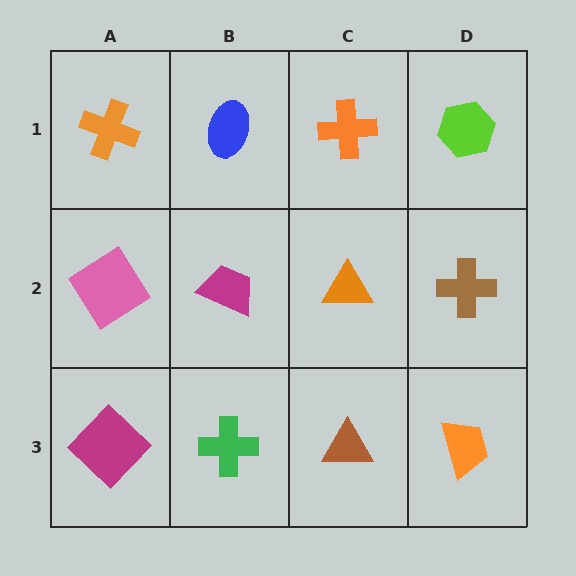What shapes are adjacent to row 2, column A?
An orange cross (row 1, column A), a magenta diamond (row 3, column A), a magenta trapezoid (row 2, column B).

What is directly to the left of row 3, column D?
A brown triangle.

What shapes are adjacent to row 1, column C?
An orange triangle (row 2, column C), a blue ellipse (row 1, column B), a lime hexagon (row 1, column D).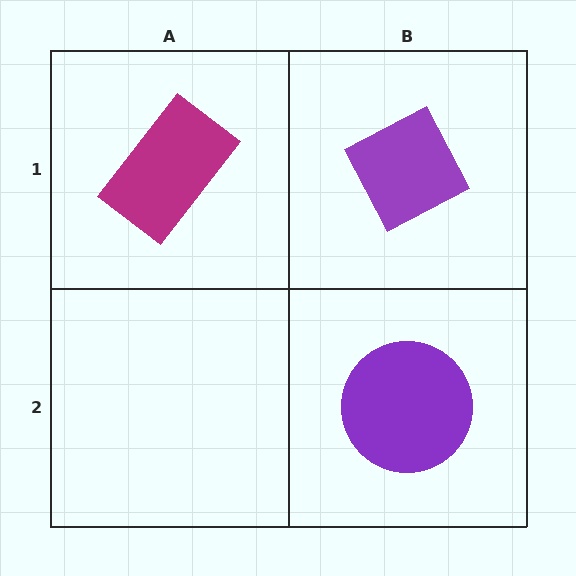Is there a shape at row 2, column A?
No, that cell is empty.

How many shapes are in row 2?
1 shape.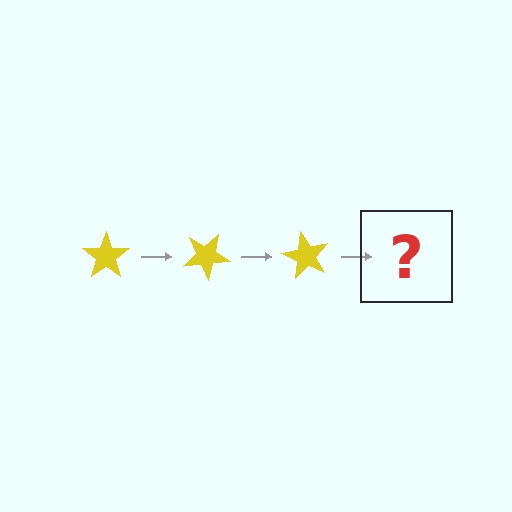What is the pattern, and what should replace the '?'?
The pattern is that the star rotates 30 degrees each step. The '?' should be a yellow star rotated 90 degrees.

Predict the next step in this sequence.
The next step is a yellow star rotated 90 degrees.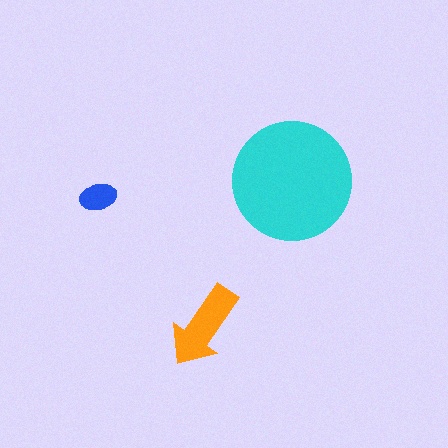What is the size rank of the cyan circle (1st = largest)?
1st.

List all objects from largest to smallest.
The cyan circle, the orange arrow, the blue ellipse.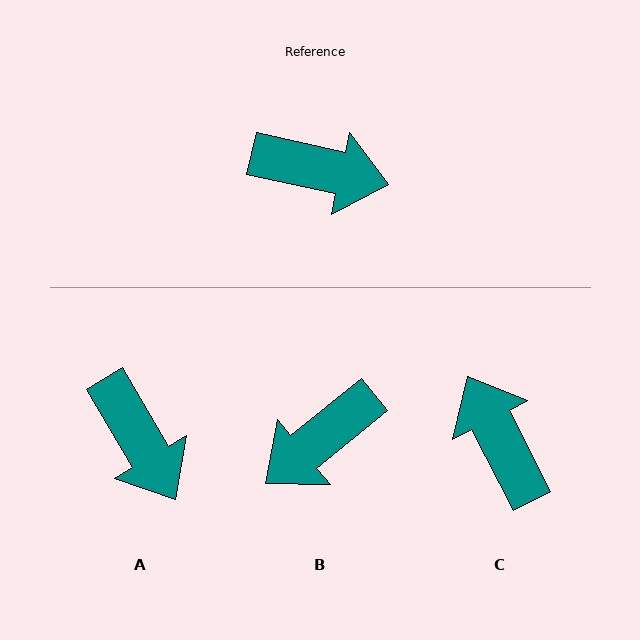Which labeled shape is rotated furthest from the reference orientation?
C, about 130 degrees away.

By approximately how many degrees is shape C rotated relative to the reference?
Approximately 130 degrees counter-clockwise.